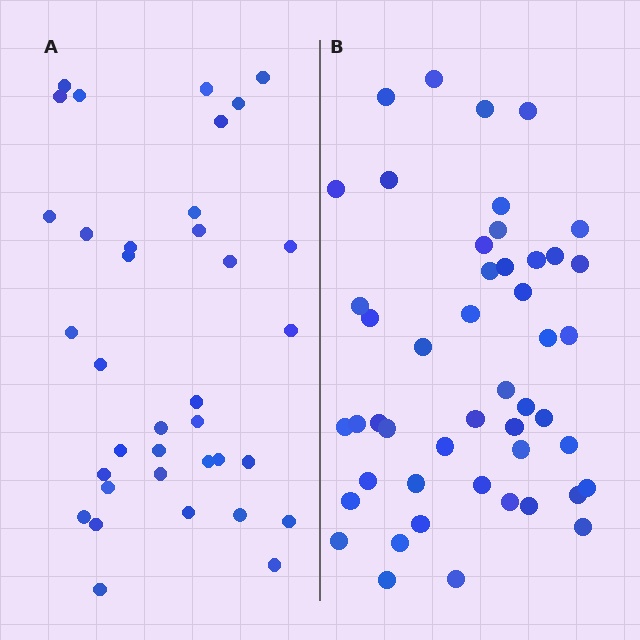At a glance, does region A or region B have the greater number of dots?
Region B (the right region) has more dots.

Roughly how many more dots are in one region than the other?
Region B has roughly 12 or so more dots than region A.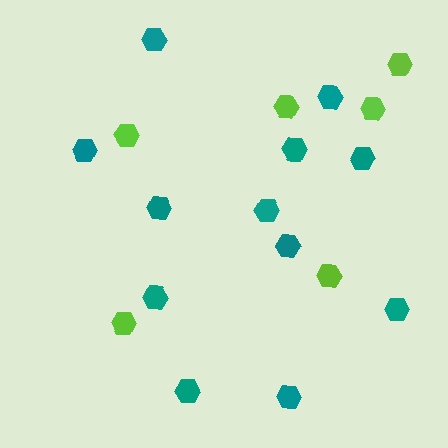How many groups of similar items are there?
There are 2 groups: one group of teal hexagons (12) and one group of lime hexagons (6).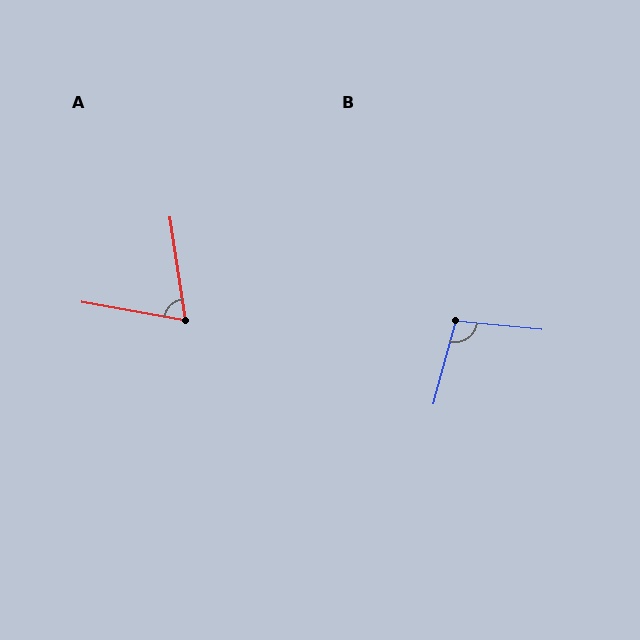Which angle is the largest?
B, at approximately 99 degrees.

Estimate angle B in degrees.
Approximately 99 degrees.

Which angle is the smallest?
A, at approximately 71 degrees.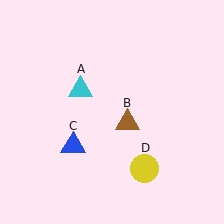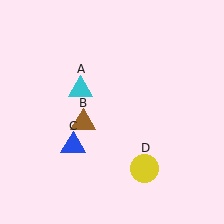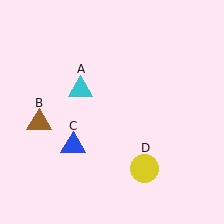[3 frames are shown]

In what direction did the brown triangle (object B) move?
The brown triangle (object B) moved left.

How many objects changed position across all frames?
1 object changed position: brown triangle (object B).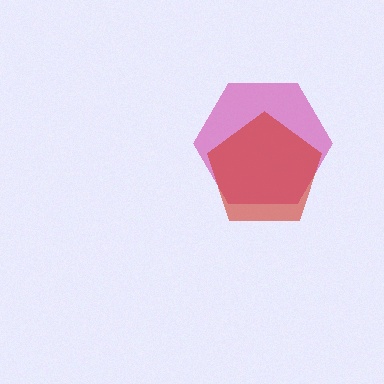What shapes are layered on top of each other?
The layered shapes are: a magenta hexagon, a red pentagon.